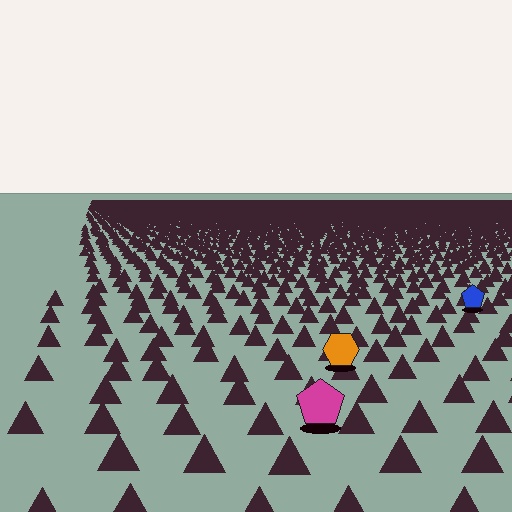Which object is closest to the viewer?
The magenta pentagon is closest. The texture marks near it are larger and more spread out.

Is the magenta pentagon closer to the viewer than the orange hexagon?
Yes. The magenta pentagon is closer — you can tell from the texture gradient: the ground texture is coarser near it.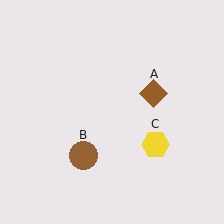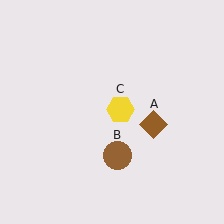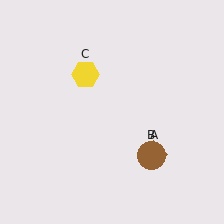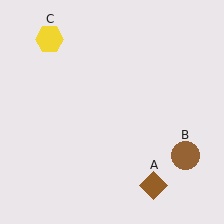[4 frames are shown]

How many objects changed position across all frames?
3 objects changed position: brown diamond (object A), brown circle (object B), yellow hexagon (object C).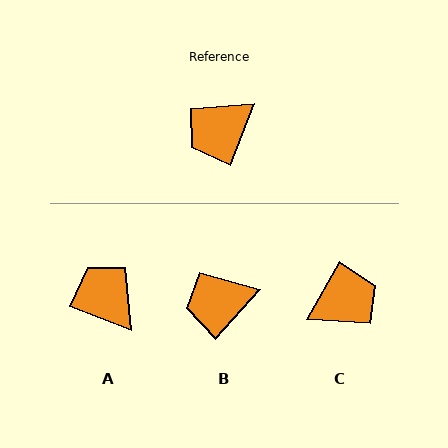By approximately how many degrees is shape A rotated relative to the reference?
Approximately 90 degrees clockwise.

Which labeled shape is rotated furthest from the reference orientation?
C, about 171 degrees away.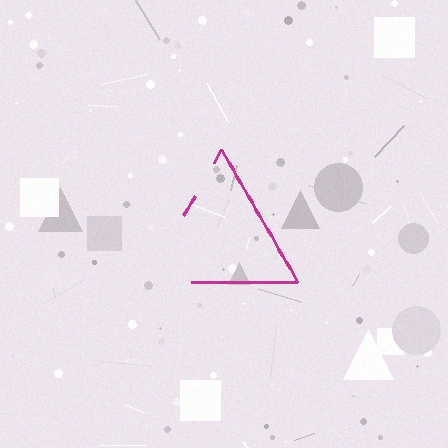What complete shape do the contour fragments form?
The contour fragments form a triangle.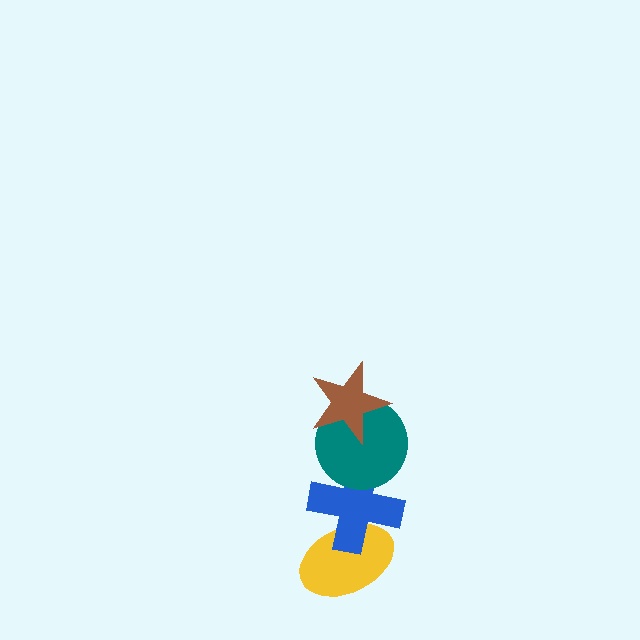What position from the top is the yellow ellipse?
The yellow ellipse is 4th from the top.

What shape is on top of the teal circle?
The brown star is on top of the teal circle.